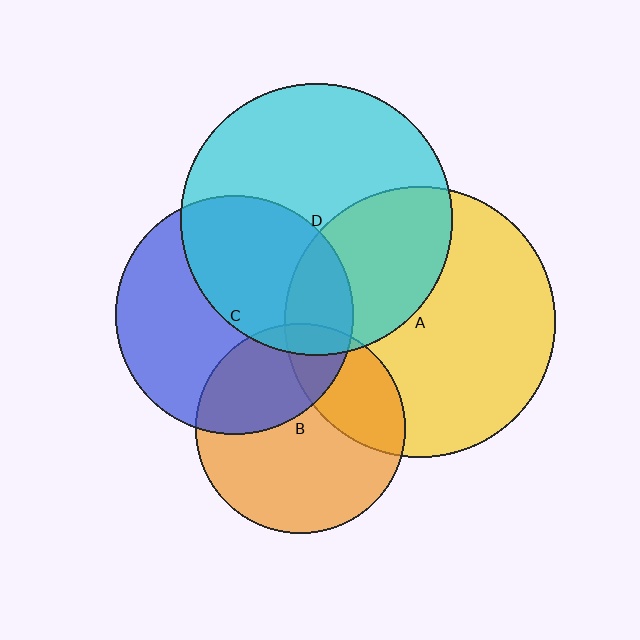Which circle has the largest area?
Circle D (cyan).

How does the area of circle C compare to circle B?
Approximately 1.3 times.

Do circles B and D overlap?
Yes.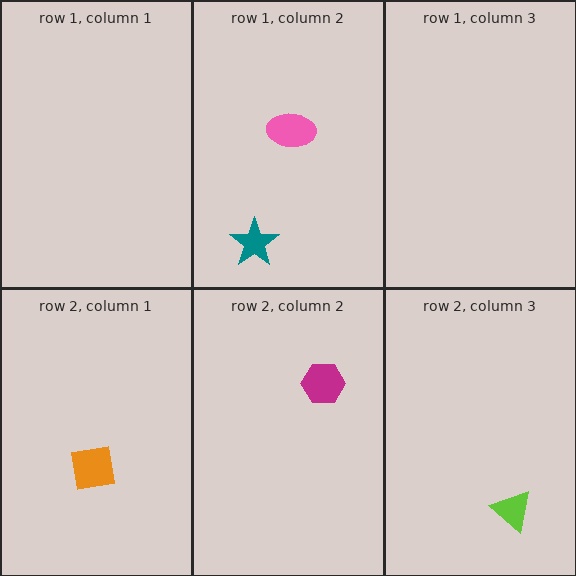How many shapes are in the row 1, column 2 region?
2.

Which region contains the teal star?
The row 1, column 2 region.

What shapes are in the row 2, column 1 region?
The orange square.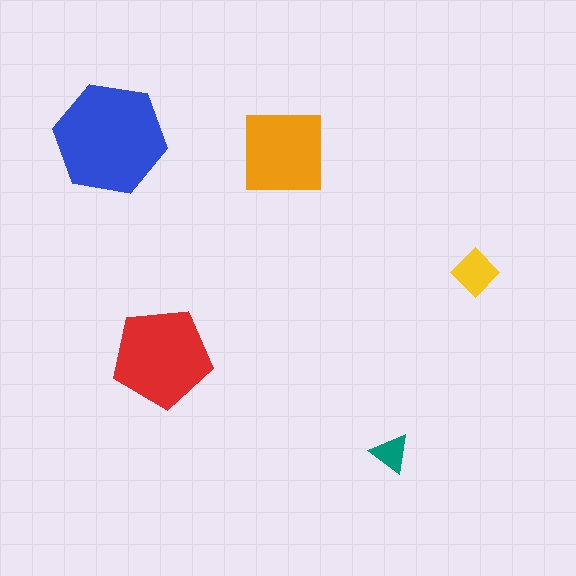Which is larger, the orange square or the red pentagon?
The red pentagon.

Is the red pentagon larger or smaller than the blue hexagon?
Smaller.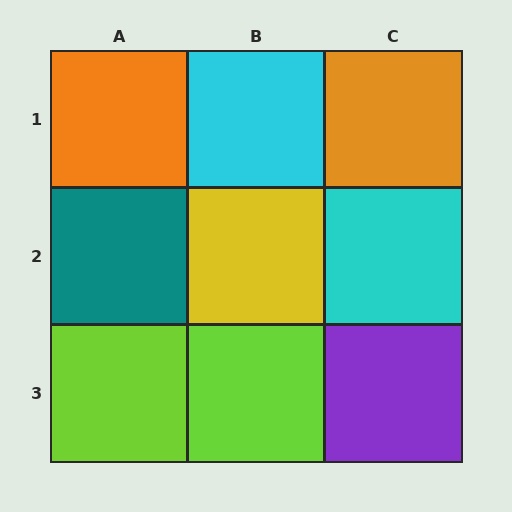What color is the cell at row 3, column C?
Purple.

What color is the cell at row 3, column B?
Lime.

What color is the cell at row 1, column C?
Orange.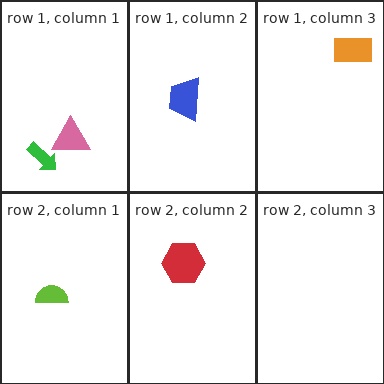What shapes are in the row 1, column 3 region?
The orange rectangle.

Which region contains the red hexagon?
The row 2, column 2 region.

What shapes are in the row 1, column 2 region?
The blue trapezoid.